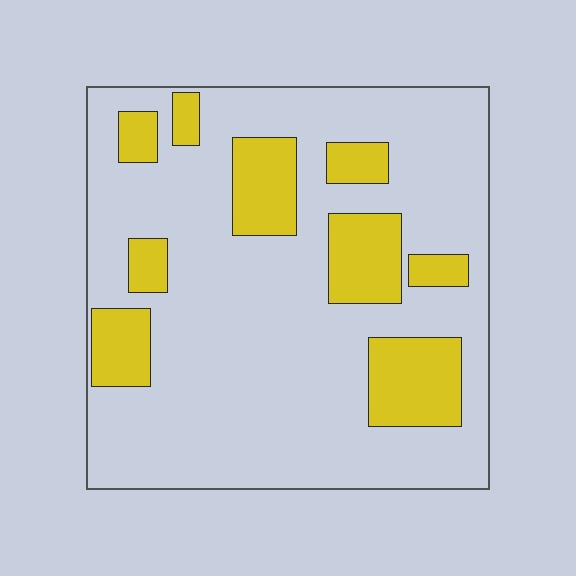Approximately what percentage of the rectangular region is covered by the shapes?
Approximately 25%.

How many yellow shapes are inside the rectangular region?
9.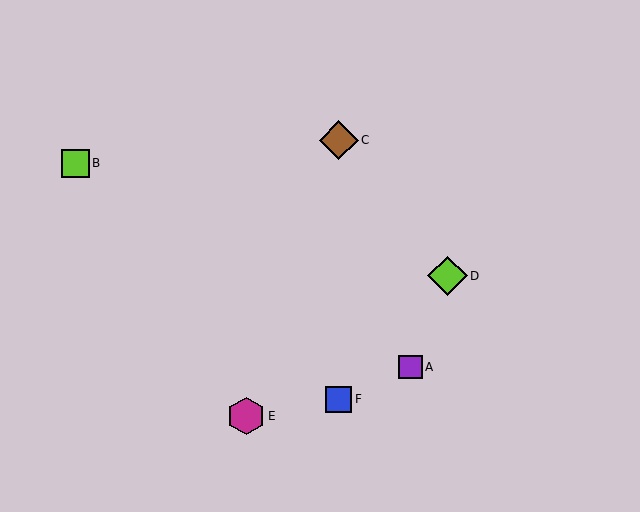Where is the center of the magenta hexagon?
The center of the magenta hexagon is at (246, 416).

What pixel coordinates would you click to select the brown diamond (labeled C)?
Click at (339, 140) to select the brown diamond C.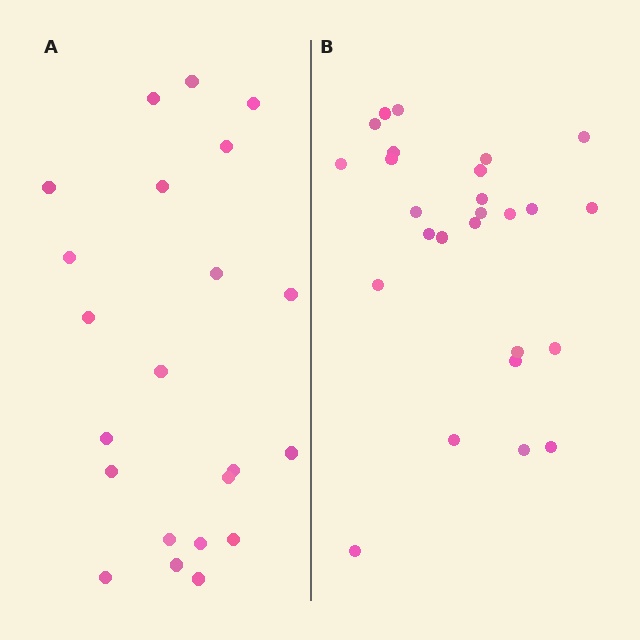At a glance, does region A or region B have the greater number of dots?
Region B (the right region) has more dots.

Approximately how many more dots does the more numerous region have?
Region B has about 4 more dots than region A.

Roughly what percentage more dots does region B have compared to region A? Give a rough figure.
About 20% more.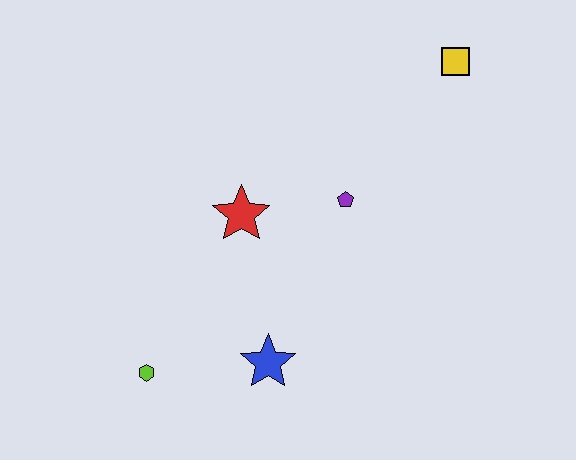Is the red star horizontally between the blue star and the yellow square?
No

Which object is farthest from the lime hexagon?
The yellow square is farthest from the lime hexagon.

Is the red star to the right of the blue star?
No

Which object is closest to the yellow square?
The purple pentagon is closest to the yellow square.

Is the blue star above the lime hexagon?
Yes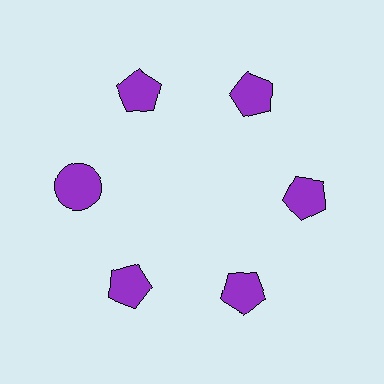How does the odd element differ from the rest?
It has a different shape: circle instead of pentagon.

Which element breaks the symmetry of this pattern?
The purple circle at roughly the 9 o'clock position breaks the symmetry. All other shapes are purple pentagons.